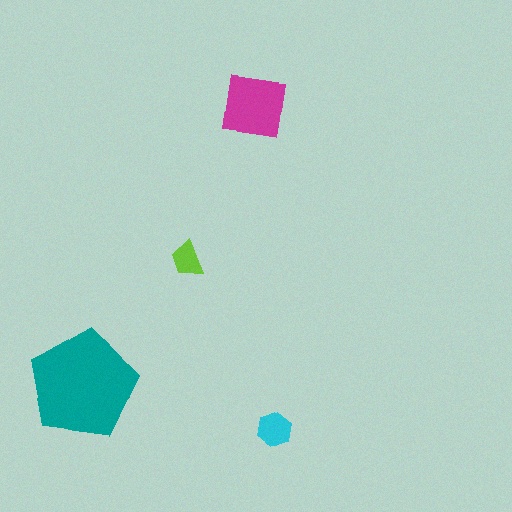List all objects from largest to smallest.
The teal pentagon, the magenta square, the cyan hexagon, the lime trapezoid.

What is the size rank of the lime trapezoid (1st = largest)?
4th.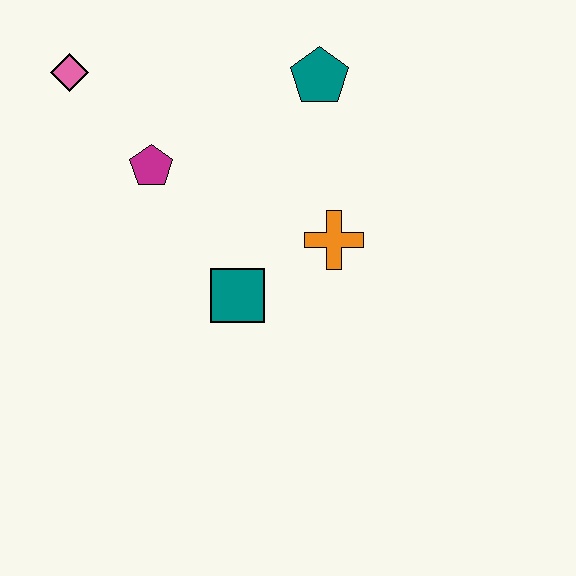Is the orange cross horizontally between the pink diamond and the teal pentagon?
No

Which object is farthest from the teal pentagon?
The pink diamond is farthest from the teal pentagon.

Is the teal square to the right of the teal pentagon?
No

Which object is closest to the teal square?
The orange cross is closest to the teal square.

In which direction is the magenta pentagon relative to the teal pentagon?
The magenta pentagon is to the left of the teal pentagon.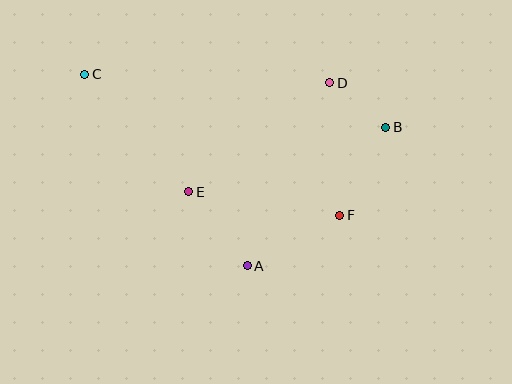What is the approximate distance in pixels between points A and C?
The distance between A and C is approximately 251 pixels.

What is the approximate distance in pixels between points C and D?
The distance between C and D is approximately 245 pixels.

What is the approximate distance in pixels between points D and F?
The distance between D and F is approximately 133 pixels.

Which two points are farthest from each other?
Points B and C are farthest from each other.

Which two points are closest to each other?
Points B and D are closest to each other.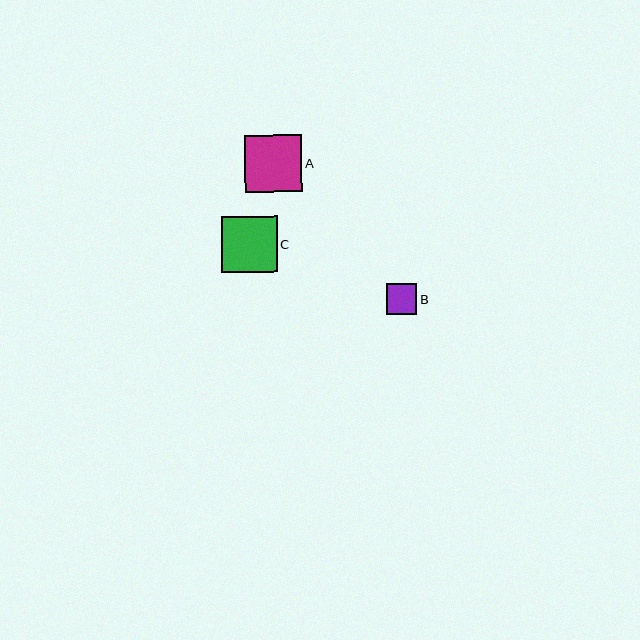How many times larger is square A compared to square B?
Square A is approximately 1.9 times the size of square B.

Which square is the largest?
Square A is the largest with a size of approximately 57 pixels.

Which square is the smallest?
Square B is the smallest with a size of approximately 31 pixels.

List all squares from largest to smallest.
From largest to smallest: A, C, B.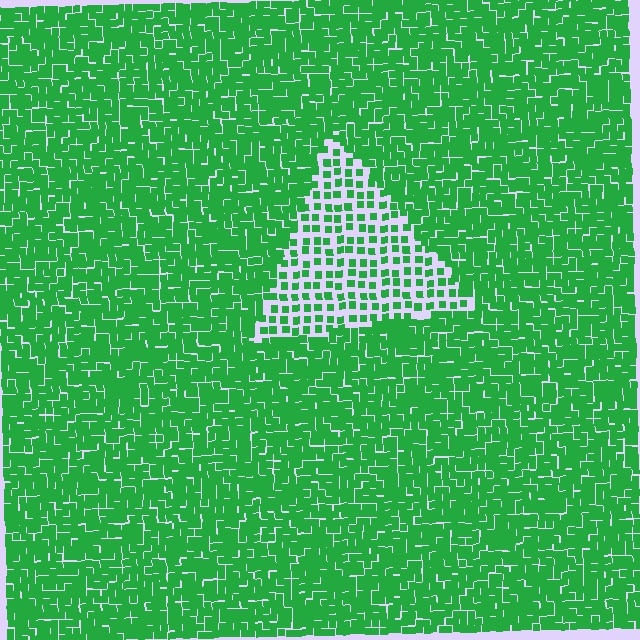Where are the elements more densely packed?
The elements are more densely packed outside the triangle boundary.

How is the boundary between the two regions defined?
The boundary is defined by a change in element density (approximately 2.3x ratio). All elements are the same color, size, and shape.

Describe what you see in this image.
The image contains small green elements arranged at two different densities. A triangle-shaped region is visible where the elements are less densely packed than the surrounding area.